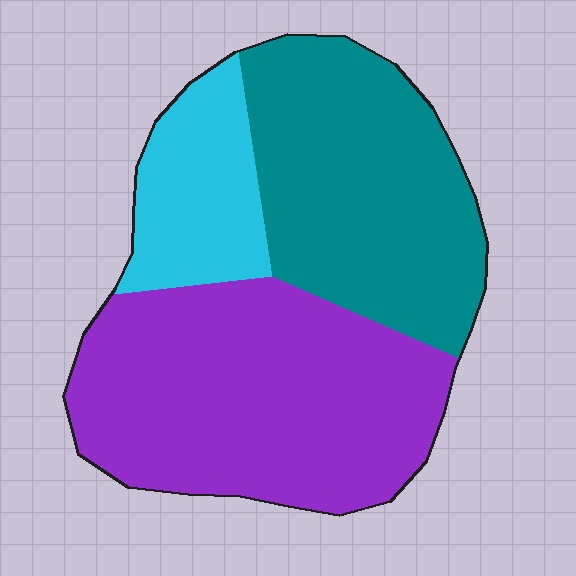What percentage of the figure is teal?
Teal covers roughly 35% of the figure.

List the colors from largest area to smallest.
From largest to smallest: purple, teal, cyan.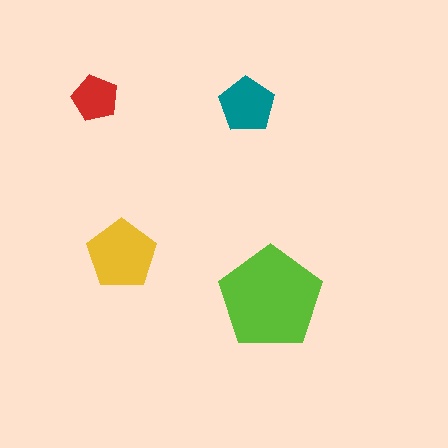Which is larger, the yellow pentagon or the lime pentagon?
The lime one.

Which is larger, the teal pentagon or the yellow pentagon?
The yellow one.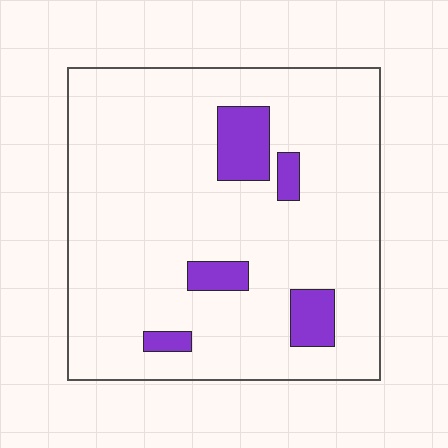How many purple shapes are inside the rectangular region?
5.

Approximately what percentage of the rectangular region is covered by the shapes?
Approximately 10%.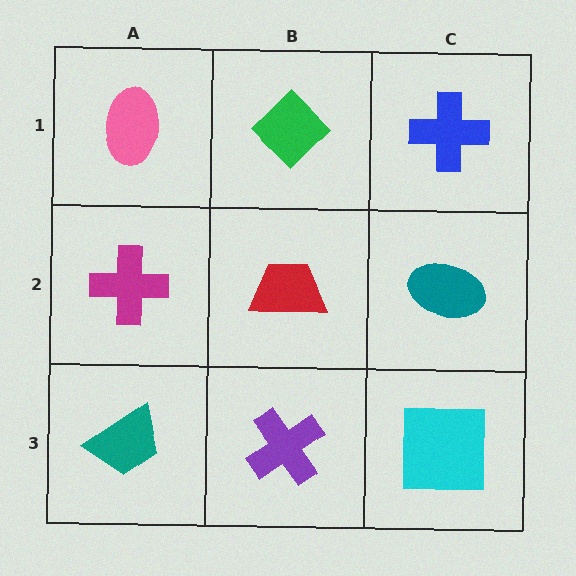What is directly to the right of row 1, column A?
A green diamond.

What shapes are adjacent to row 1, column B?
A red trapezoid (row 2, column B), a pink ellipse (row 1, column A), a blue cross (row 1, column C).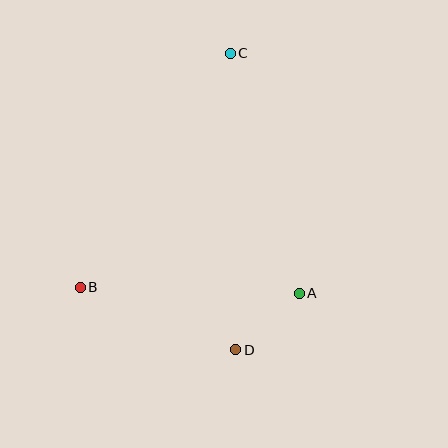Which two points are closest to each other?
Points A and D are closest to each other.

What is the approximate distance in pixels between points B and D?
The distance between B and D is approximately 167 pixels.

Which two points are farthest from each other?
Points C and D are farthest from each other.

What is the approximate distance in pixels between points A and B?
The distance between A and B is approximately 219 pixels.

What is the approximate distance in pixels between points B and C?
The distance between B and C is approximately 278 pixels.